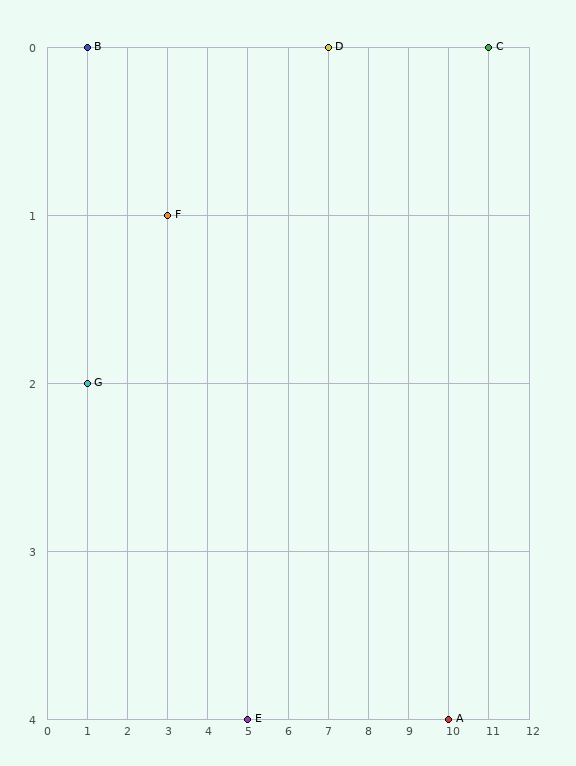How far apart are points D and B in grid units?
Points D and B are 6 columns apart.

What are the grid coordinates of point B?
Point B is at grid coordinates (1, 0).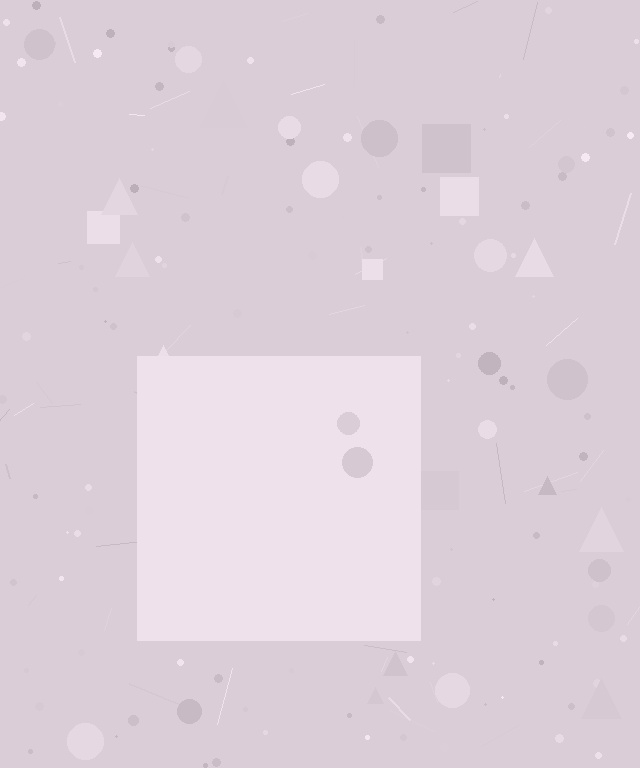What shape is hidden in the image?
A square is hidden in the image.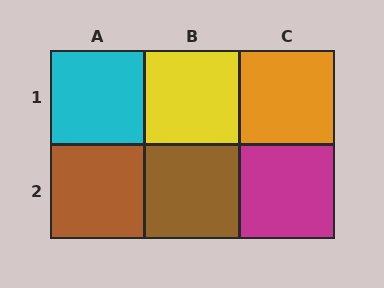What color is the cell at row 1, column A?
Cyan.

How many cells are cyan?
1 cell is cyan.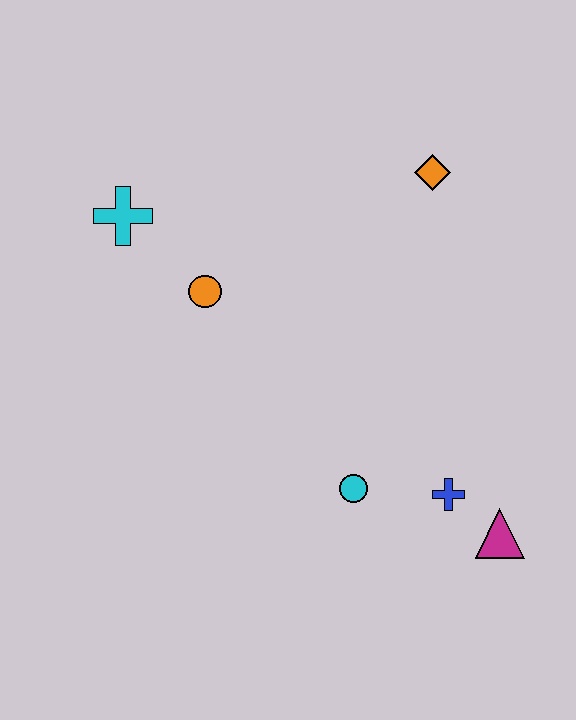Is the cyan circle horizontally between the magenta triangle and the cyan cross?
Yes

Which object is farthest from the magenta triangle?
The cyan cross is farthest from the magenta triangle.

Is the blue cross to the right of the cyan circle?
Yes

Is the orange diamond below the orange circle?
No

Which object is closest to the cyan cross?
The orange circle is closest to the cyan cross.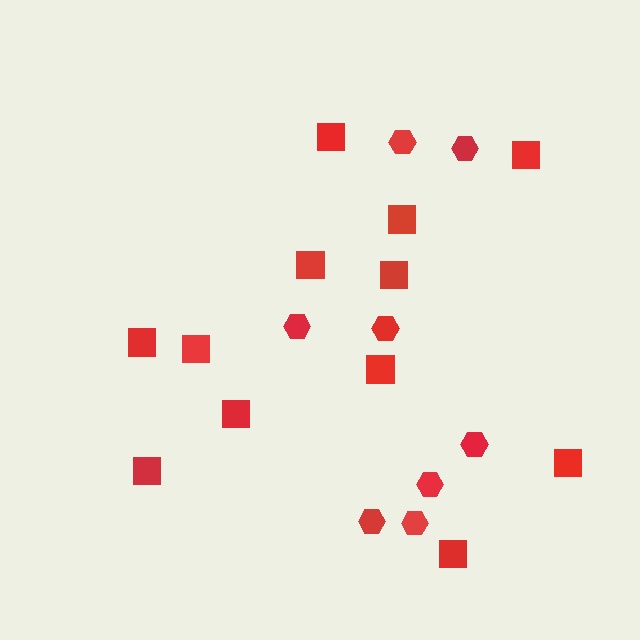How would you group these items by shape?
There are 2 groups: one group of hexagons (8) and one group of squares (12).